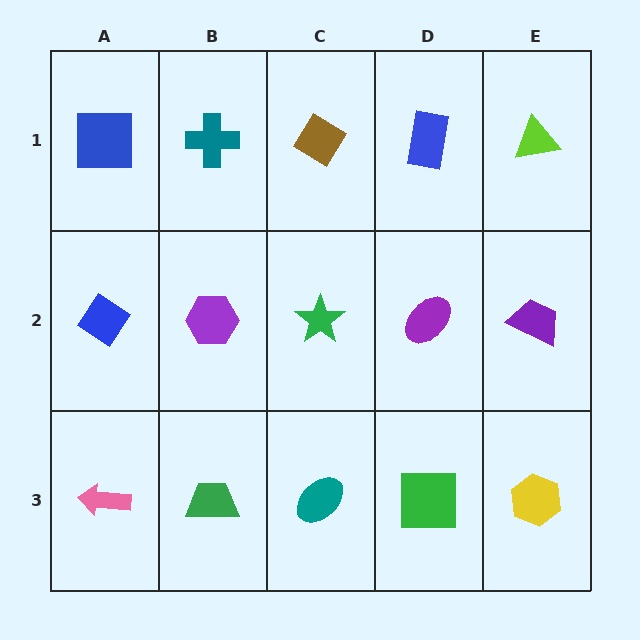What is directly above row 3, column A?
A blue diamond.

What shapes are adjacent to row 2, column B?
A teal cross (row 1, column B), a green trapezoid (row 3, column B), a blue diamond (row 2, column A), a green star (row 2, column C).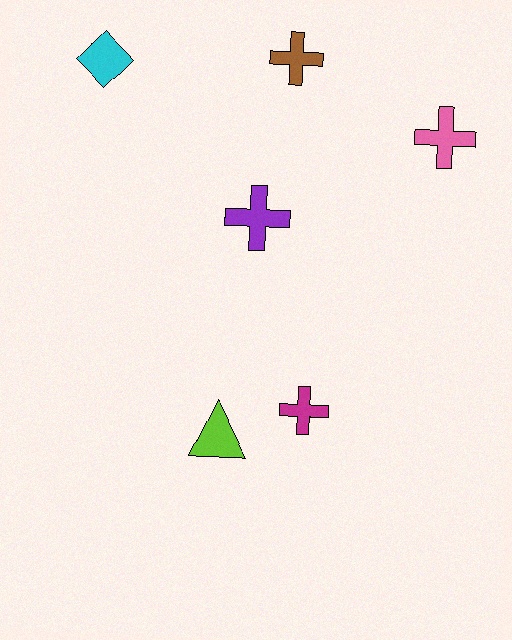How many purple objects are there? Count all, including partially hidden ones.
There is 1 purple object.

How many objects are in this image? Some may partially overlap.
There are 6 objects.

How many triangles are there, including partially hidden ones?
There is 1 triangle.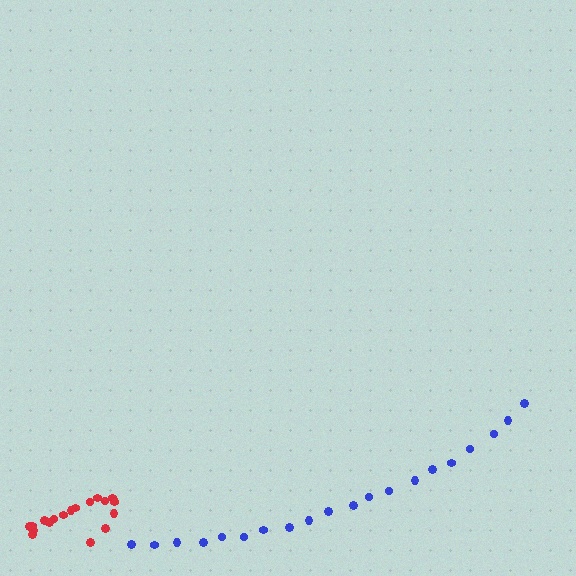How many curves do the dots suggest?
There are 2 distinct paths.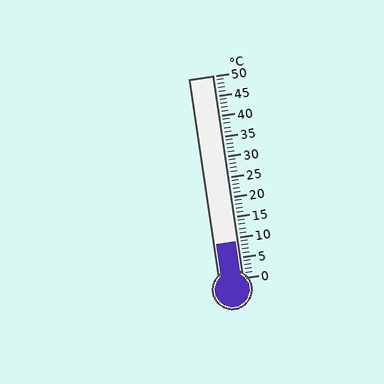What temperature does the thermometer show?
The thermometer shows approximately 9°C.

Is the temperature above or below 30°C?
The temperature is below 30°C.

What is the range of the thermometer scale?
The thermometer scale ranges from 0°C to 50°C.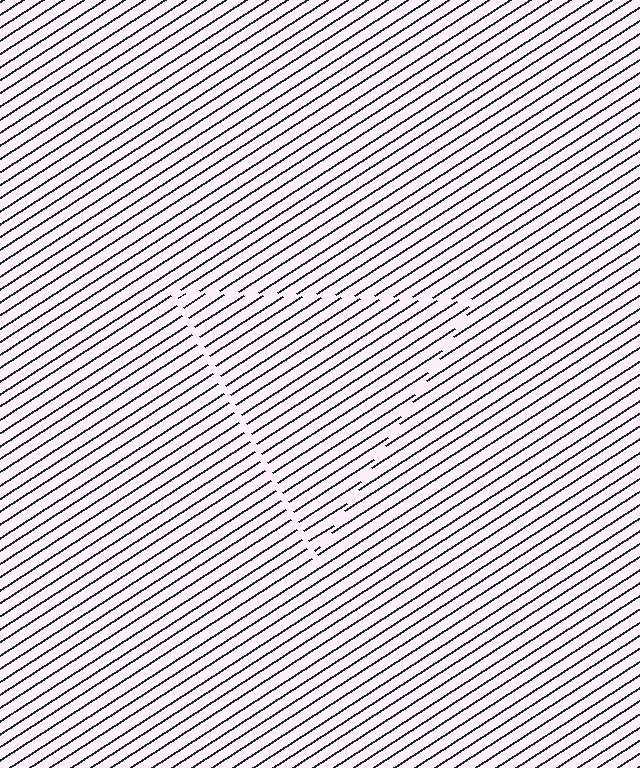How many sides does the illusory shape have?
3 sides — the line-ends trace a triangle.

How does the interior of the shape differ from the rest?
The interior of the shape contains the same grating, shifted by half a period — the contour is defined by the phase discontinuity where line-ends from the inner and outer gratings abut.